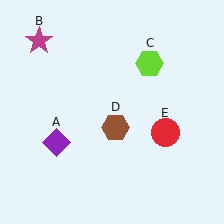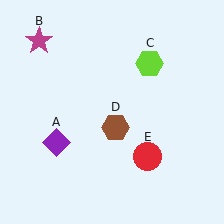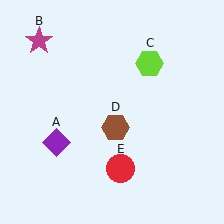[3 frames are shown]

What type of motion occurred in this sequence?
The red circle (object E) rotated clockwise around the center of the scene.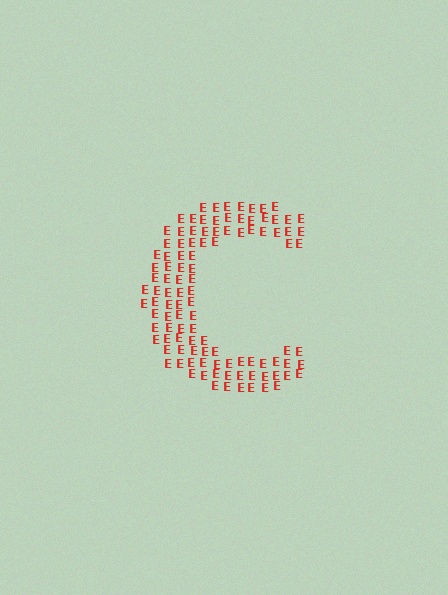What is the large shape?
The large shape is the letter C.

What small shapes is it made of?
It is made of small letter E's.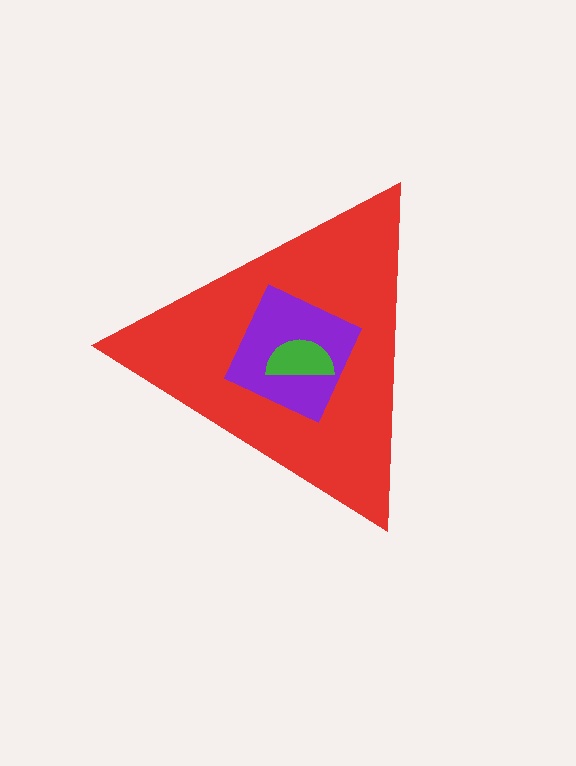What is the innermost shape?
The green semicircle.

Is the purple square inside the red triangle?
Yes.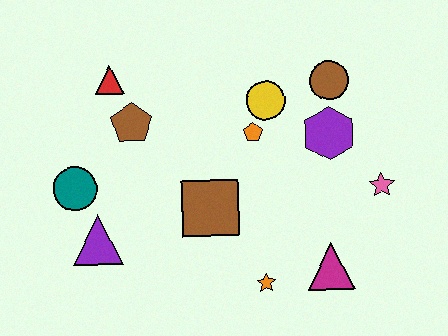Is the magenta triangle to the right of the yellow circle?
Yes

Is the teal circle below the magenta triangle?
No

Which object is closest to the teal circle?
The purple triangle is closest to the teal circle.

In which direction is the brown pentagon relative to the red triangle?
The brown pentagon is below the red triangle.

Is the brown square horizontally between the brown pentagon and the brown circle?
Yes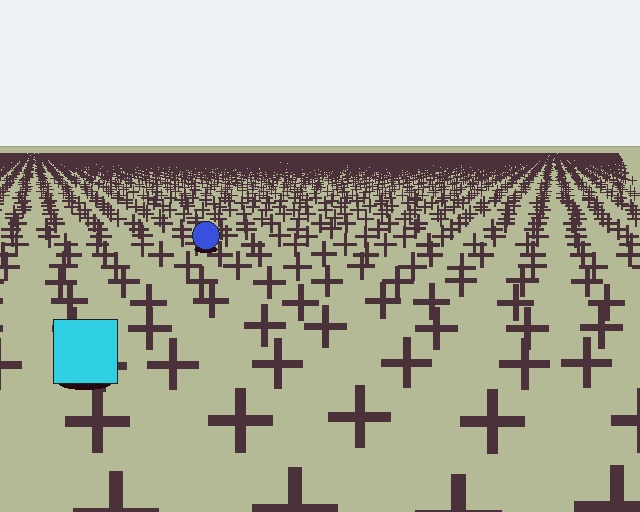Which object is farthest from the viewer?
The blue circle is farthest from the viewer. It appears smaller and the ground texture around it is denser.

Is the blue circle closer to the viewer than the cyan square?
No. The cyan square is closer — you can tell from the texture gradient: the ground texture is coarser near it.